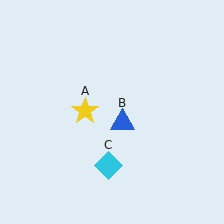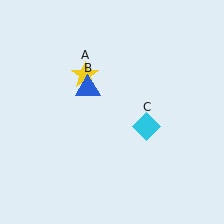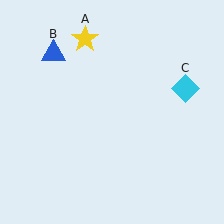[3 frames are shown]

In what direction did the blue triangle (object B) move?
The blue triangle (object B) moved up and to the left.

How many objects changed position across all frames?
3 objects changed position: yellow star (object A), blue triangle (object B), cyan diamond (object C).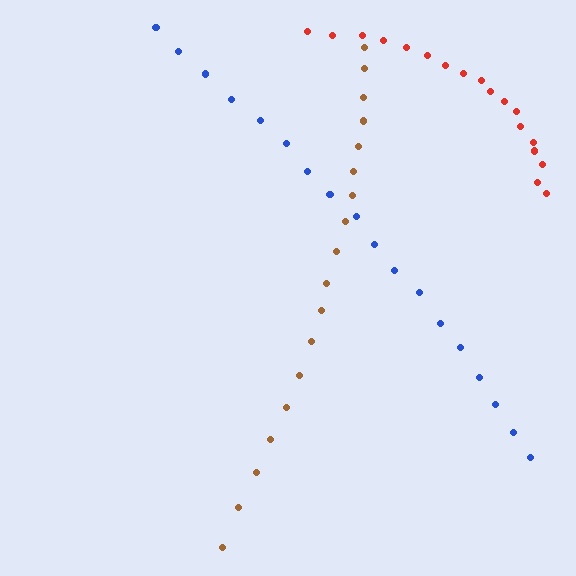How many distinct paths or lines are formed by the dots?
There are 3 distinct paths.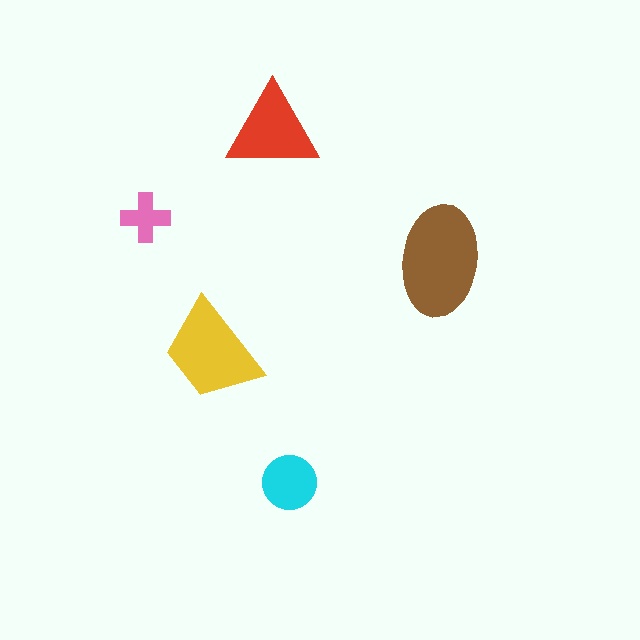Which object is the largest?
The brown ellipse.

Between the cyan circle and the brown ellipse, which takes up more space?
The brown ellipse.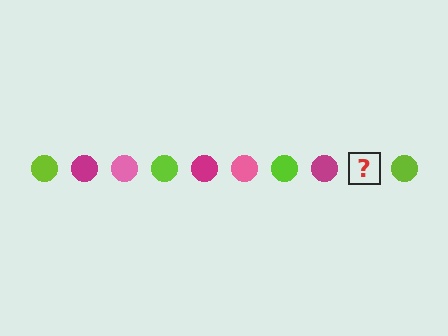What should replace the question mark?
The question mark should be replaced with a pink circle.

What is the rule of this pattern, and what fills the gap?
The rule is that the pattern cycles through lime, magenta, pink circles. The gap should be filled with a pink circle.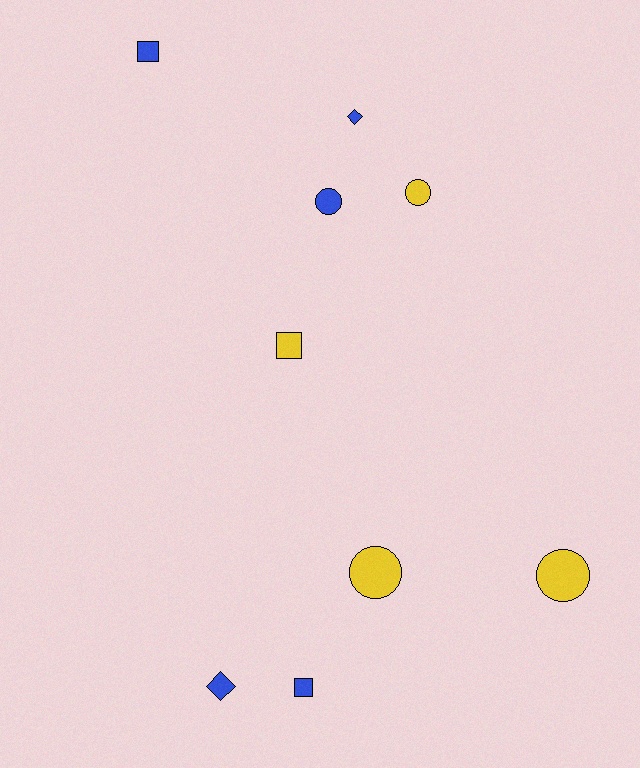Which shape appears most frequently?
Circle, with 4 objects.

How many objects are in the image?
There are 9 objects.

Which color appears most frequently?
Blue, with 5 objects.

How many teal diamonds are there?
There are no teal diamonds.